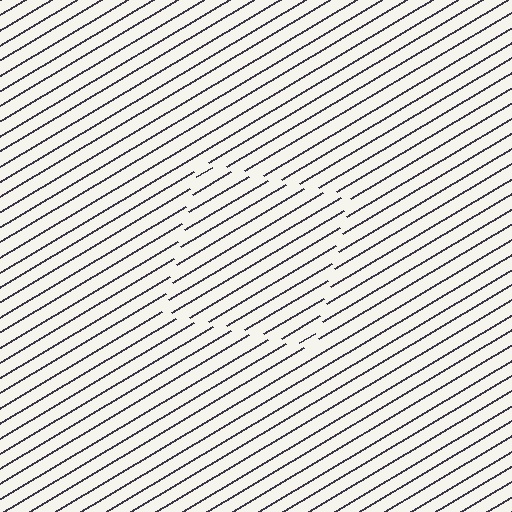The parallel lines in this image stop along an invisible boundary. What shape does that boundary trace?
An illusory square. The interior of the shape contains the same grating, shifted by half a period — the contour is defined by the phase discontinuity where line-ends from the inner and outer gratings abut.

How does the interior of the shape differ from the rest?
The interior of the shape contains the same grating, shifted by half a period — the contour is defined by the phase discontinuity where line-ends from the inner and outer gratings abut.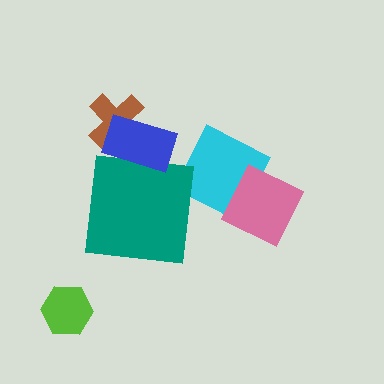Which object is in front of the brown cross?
The blue rectangle is in front of the brown cross.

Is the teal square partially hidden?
Yes, it is partially covered by another shape.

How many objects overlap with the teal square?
1 object overlaps with the teal square.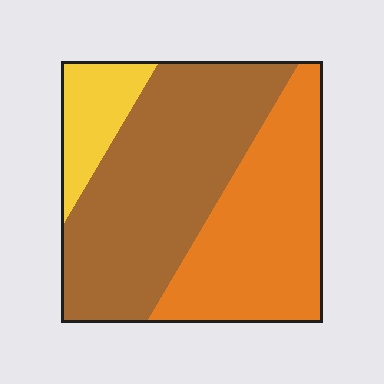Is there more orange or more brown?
Brown.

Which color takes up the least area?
Yellow, at roughly 10%.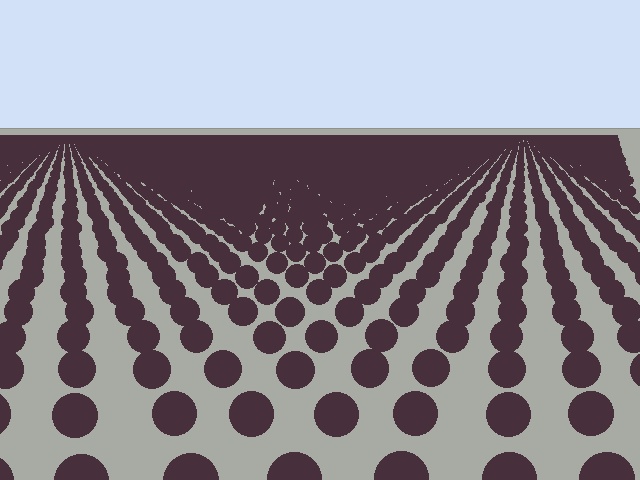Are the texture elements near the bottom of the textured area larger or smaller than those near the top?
Larger. Near the bottom, elements are closer to the viewer and appear at a bigger on-screen size.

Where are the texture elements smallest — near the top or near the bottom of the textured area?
Near the top.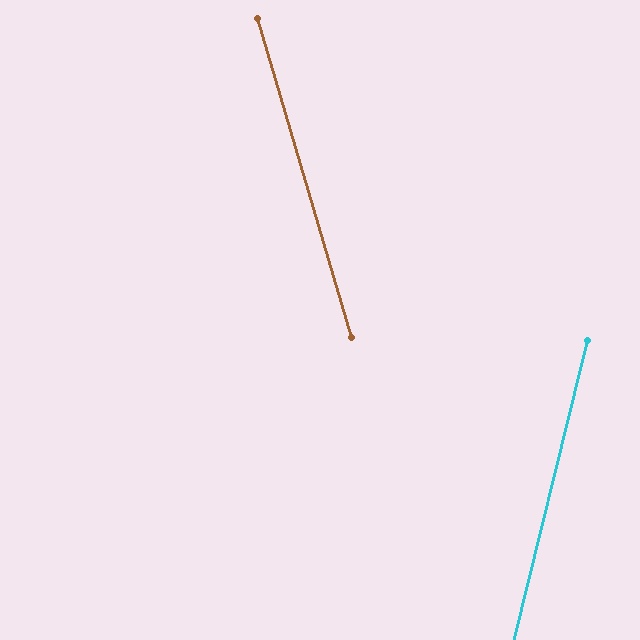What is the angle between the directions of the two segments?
Approximately 30 degrees.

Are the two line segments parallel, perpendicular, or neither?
Neither parallel nor perpendicular — they differ by about 30°.